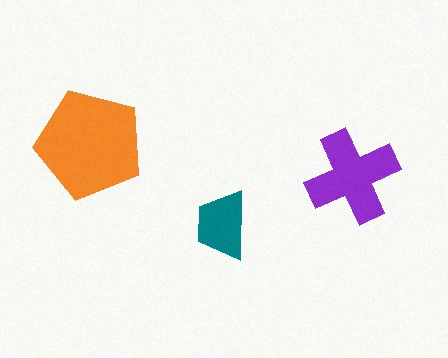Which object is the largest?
The orange pentagon.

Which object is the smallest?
The teal trapezoid.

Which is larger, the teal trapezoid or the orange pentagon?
The orange pentagon.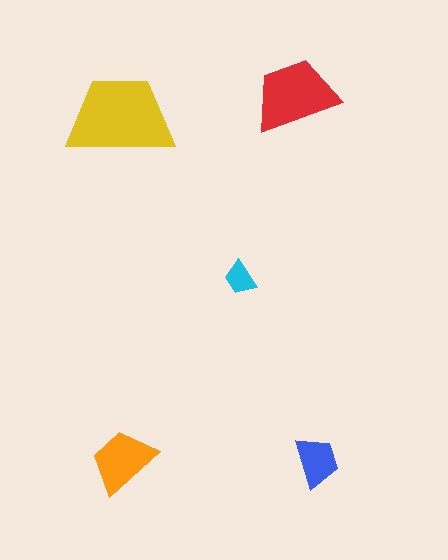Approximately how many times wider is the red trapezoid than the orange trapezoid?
About 1.5 times wider.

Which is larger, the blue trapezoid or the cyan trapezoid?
The blue one.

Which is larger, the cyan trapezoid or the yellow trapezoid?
The yellow one.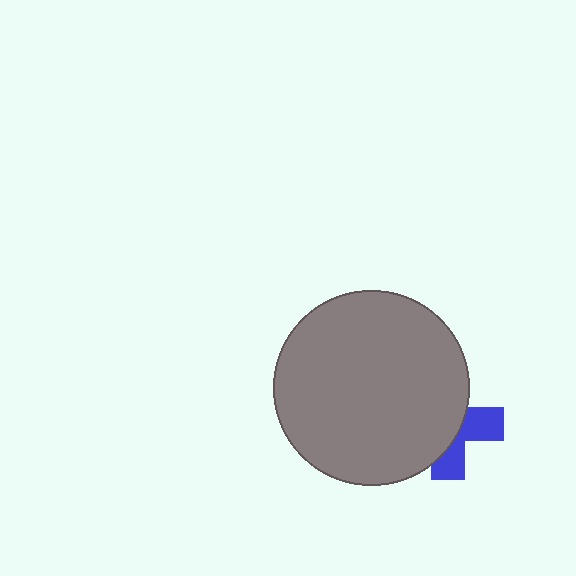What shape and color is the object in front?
The object in front is a gray circle.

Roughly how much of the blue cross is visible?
A small part of it is visible (roughly 38%).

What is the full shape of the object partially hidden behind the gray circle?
The partially hidden object is a blue cross.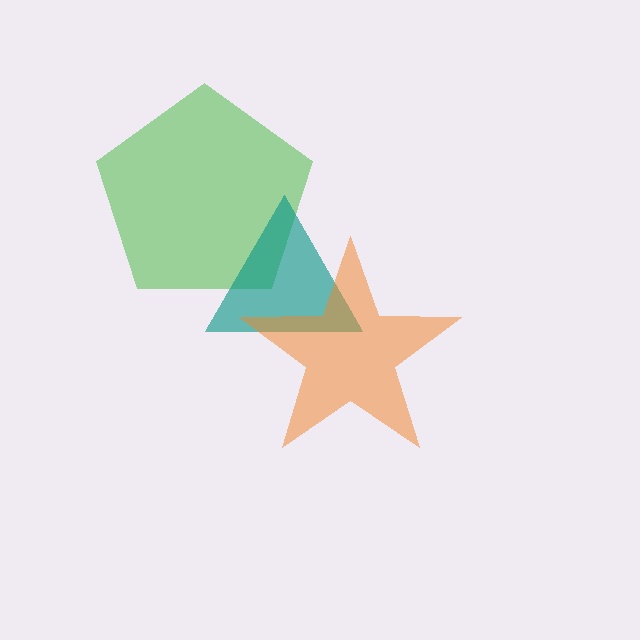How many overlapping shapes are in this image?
There are 3 overlapping shapes in the image.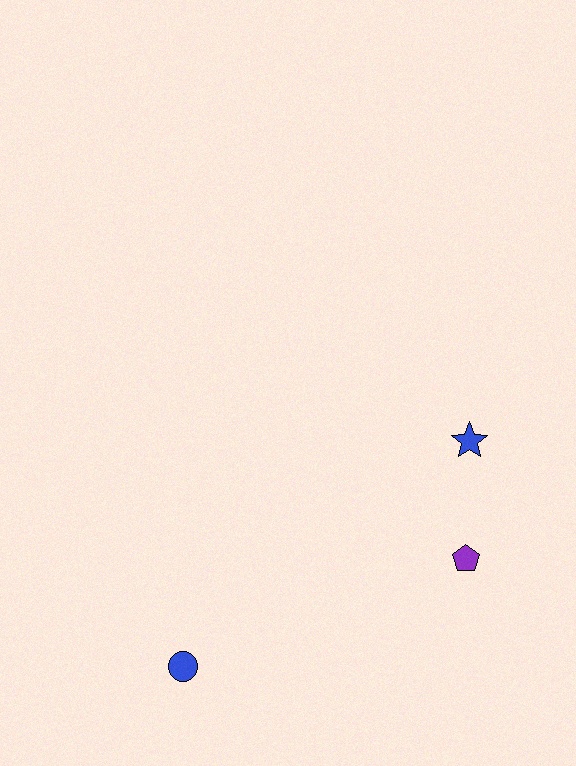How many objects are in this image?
There are 3 objects.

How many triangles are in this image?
There are no triangles.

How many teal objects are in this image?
There are no teal objects.